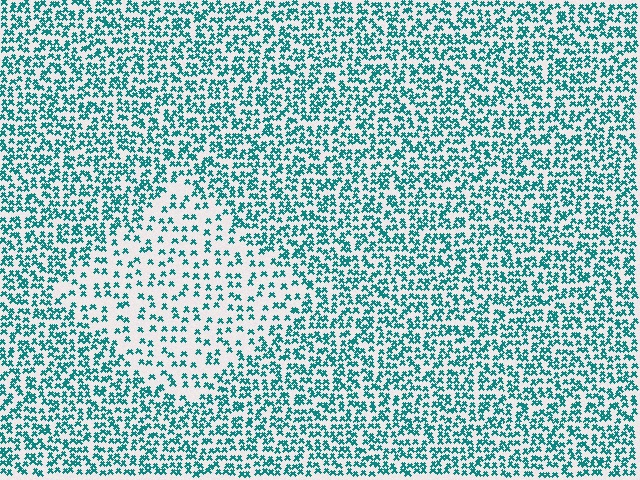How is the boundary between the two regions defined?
The boundary is defined by a change in element density (approximately 2.1x ratio). All elements are the same color, size, and shape.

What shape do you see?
I see a diamond.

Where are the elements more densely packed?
The elements are more densely packed outside the diamond boundary.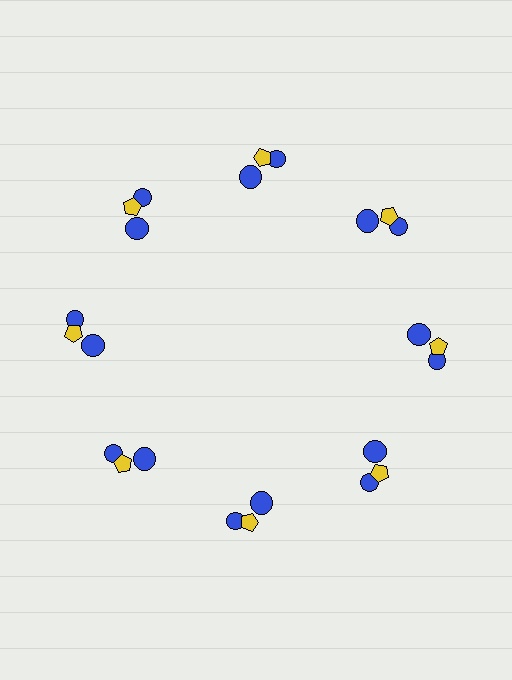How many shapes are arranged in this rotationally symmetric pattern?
There are 24 shapes, arranged in 8 groups of 3.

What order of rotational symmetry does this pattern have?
This pattern has 8-fold rotational symmetry.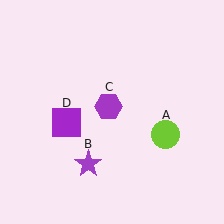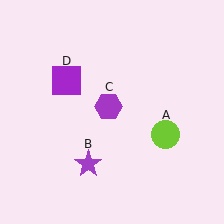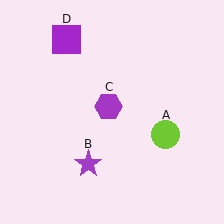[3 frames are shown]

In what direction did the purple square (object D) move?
The purple square (object D) moved up.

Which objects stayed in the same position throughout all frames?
Lime circle (object A) and purple star (object B) and purple hexagon (object C) remained stationary.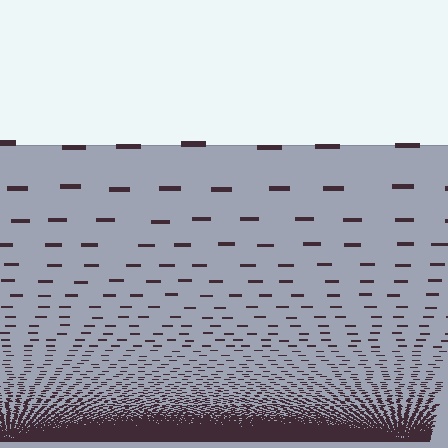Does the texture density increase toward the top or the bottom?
Density increases toward the bottom.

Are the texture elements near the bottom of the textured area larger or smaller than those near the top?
Smaller. The gradient is inverted — elements near the bottom are smaller and denser.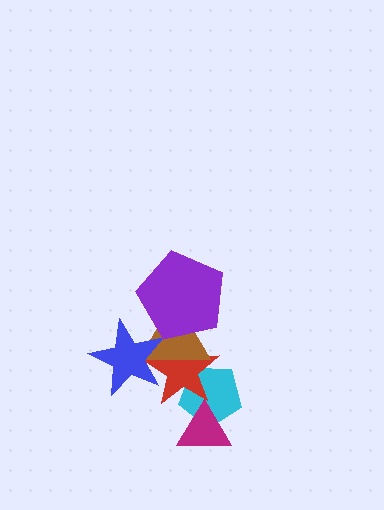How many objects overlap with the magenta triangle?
2 objects overlap with the magenta triangle.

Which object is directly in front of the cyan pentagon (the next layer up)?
The red star is directly in front of the cyan pentagon.